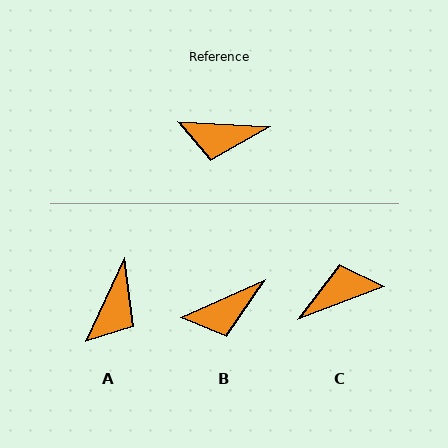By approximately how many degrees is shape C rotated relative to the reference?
Approximately 156 degrees clockwise.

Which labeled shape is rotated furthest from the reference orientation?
C, about 156 degrees away.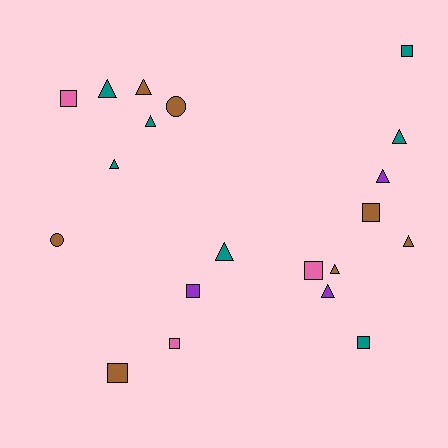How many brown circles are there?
There are 2 brown circles.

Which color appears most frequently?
Teal, with 7 objects.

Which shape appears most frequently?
Triangle, with 10 objects.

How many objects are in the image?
There are 20 objects.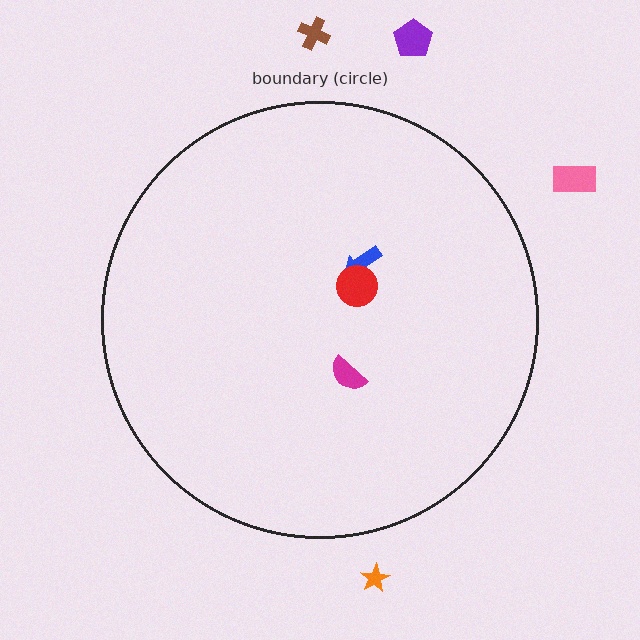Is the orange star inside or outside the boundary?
Outside.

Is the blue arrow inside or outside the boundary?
Inside.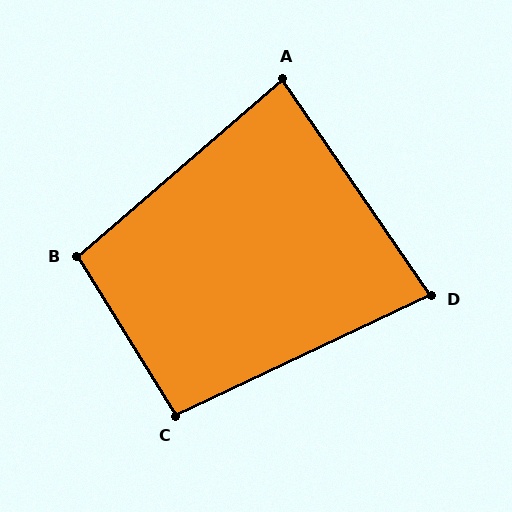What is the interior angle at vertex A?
Approximately 84 degrees (acute).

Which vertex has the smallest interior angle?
D, at approximately 81 degrees.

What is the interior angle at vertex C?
Approximately 96 degrees (obtuse).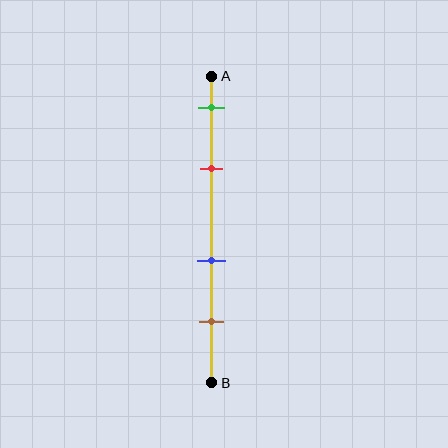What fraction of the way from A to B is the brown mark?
The brown mark is approximately 80% (0.8) of the way from A to B.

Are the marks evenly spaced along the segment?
No, the marks are not evenly spaced.